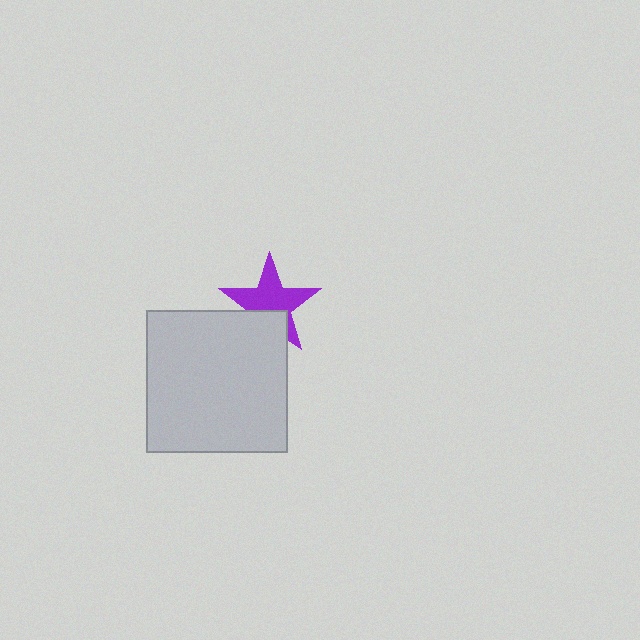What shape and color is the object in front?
The object in front is a light gray square.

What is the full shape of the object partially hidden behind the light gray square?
The partially hidden object is a purple star.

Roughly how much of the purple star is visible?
Most of it is visible (roughly 68%).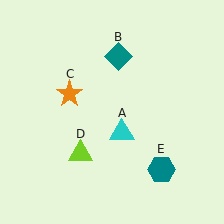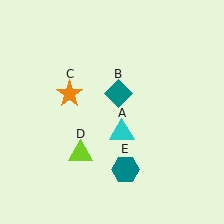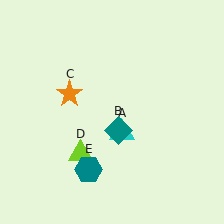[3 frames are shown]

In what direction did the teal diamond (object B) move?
The teal diamond (object B) moved down.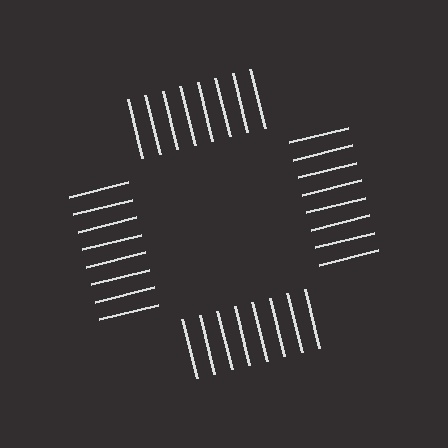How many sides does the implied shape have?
4 sides — the line-ends trace a square.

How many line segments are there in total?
32 — 8 along each of the 4 edges.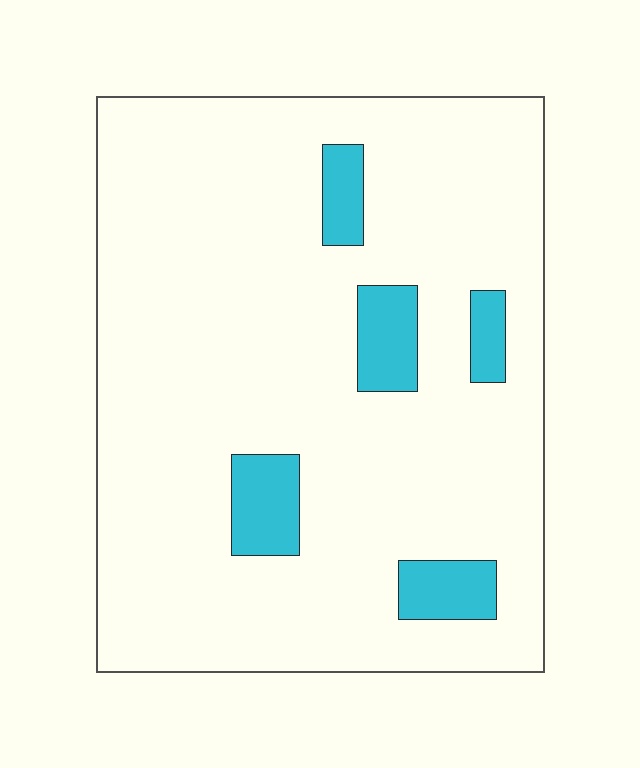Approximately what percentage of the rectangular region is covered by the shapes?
Approximately 10%.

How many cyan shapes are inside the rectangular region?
5.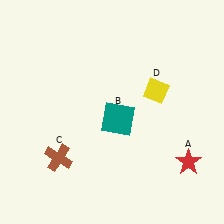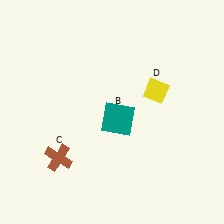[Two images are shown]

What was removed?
The red star (A) was removed in Image 2.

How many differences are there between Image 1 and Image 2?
There is 1 difference between the two images.